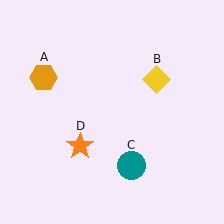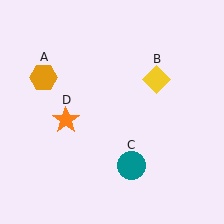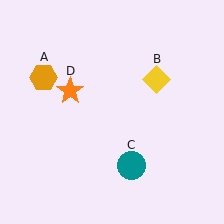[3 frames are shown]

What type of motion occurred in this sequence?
The orange star (object D) rotated clockwise around the center of the scene.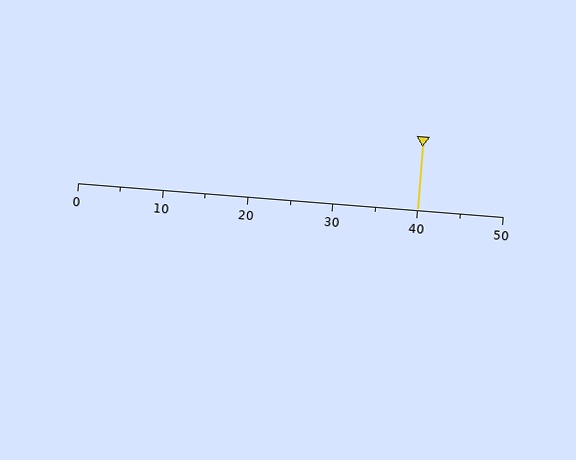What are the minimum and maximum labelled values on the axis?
The axis runs from 0 to 50.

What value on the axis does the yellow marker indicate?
The marker indicates approximately 40.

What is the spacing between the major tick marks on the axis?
The major ticks are spaced 10 apart.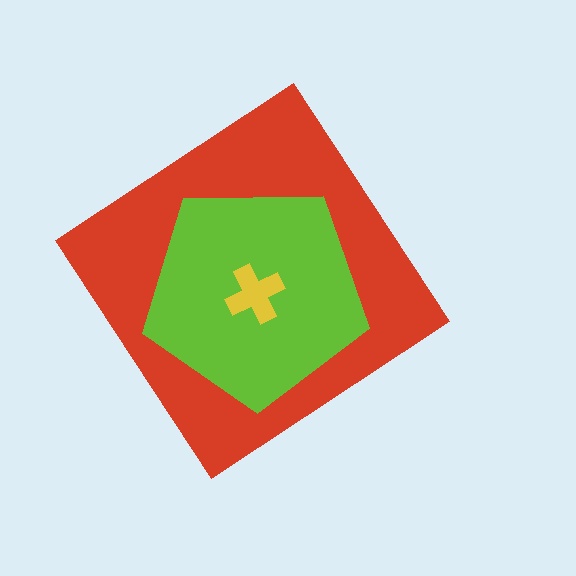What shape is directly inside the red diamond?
The lime pentagon.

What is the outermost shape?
The red diamond.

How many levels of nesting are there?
3.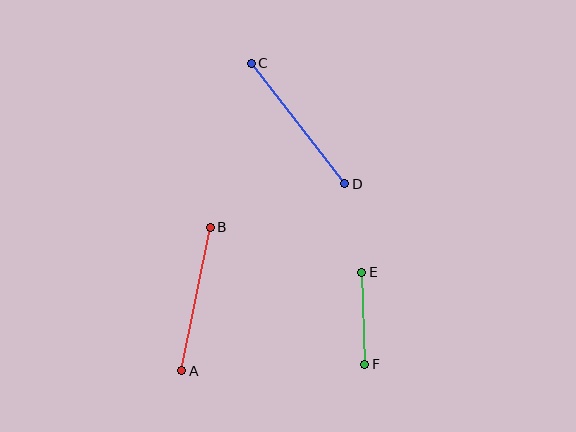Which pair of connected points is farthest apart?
Points C and D are farthest apart.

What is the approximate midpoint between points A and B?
The midpoint is at approximately (196, 299) pixels.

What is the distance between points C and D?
The distance is approximately 152 pixels.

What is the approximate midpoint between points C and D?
The midpoint is at approximately (298, 124) pixels.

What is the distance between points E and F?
The distance is approximately 92 pixels.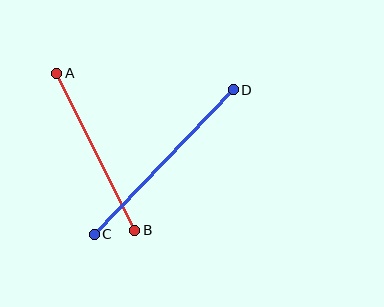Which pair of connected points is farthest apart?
Points C and D are farthest apart.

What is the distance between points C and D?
The distance is approximately 200 pixels.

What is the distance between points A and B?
The distance is approximately 175 pixels.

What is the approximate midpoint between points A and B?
The midpoint is at approximately (96, 152) pixels.